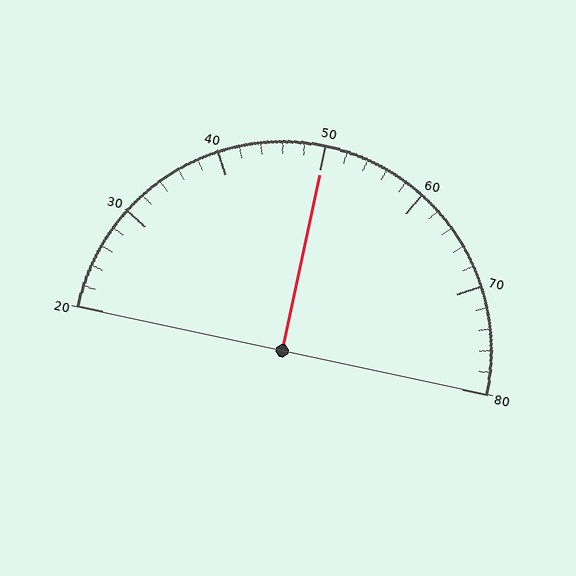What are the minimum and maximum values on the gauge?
The gauge ranges from 20 to 80.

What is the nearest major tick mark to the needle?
The nearest major tick mark is 50.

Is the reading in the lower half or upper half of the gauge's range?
The reading is in the upper half of the range (20 to 80).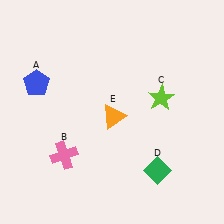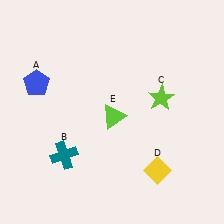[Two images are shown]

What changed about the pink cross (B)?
In Image 1, B is pink. In Image 2, it changed to teal.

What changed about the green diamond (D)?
In Image 1, D is green. In Image 2, it changed to yellow.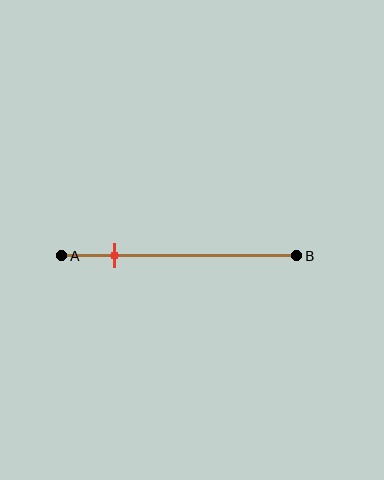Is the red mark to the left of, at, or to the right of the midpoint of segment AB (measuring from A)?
The red mark is to the left of the midpoint of segment AB.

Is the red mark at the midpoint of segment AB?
No, the mark is at about 25% from A, not at the 50% midpoint.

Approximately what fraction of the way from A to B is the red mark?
The red mark is approximately 25% of the way from A to B.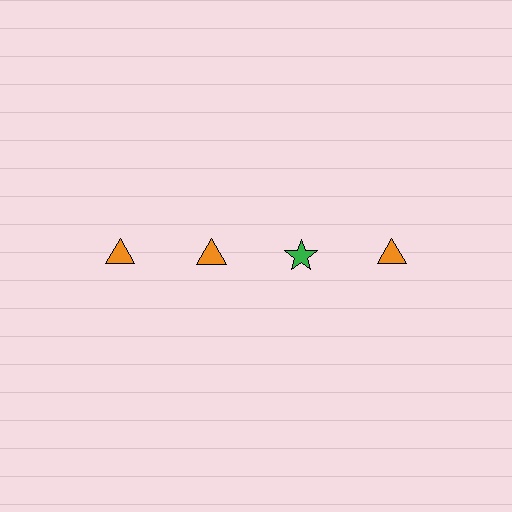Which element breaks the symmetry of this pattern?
The green star in the top row, center column breaks the symmetry. All other shapes are orange triangles.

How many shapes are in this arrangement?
There are 4 shapes arranged in a grid pattern.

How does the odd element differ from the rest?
It differs in both color (green instead of orange) and shape (star instead of triangle).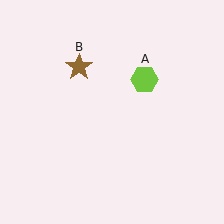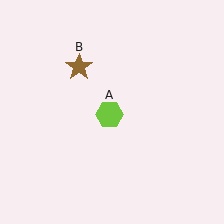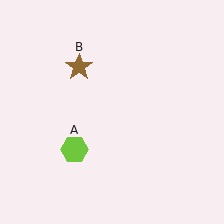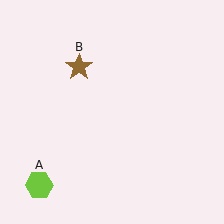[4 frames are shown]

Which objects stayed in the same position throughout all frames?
Brown star (object B) remained stationary.